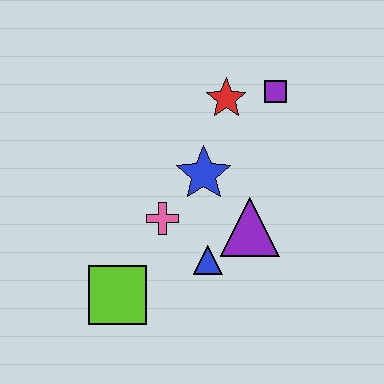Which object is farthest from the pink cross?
The purple square is farthest from the pink cross.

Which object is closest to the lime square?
The pink cross is closest to the lime square.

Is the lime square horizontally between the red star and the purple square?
No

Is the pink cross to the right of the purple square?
No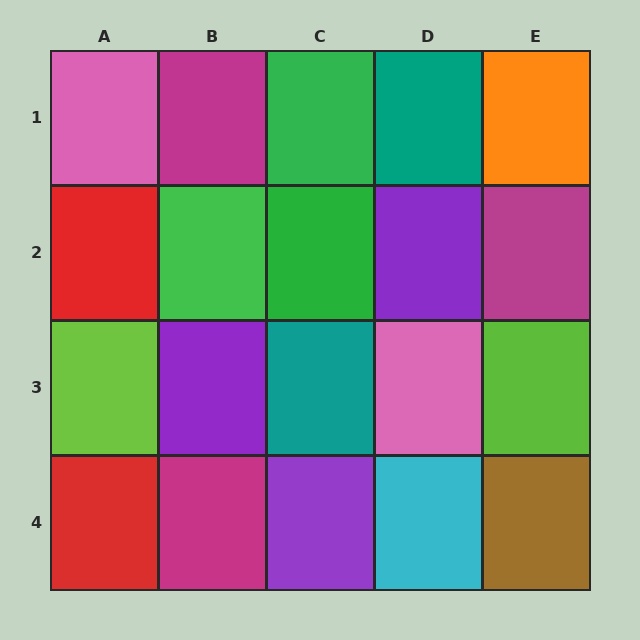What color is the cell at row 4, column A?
Red.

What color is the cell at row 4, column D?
Cyan.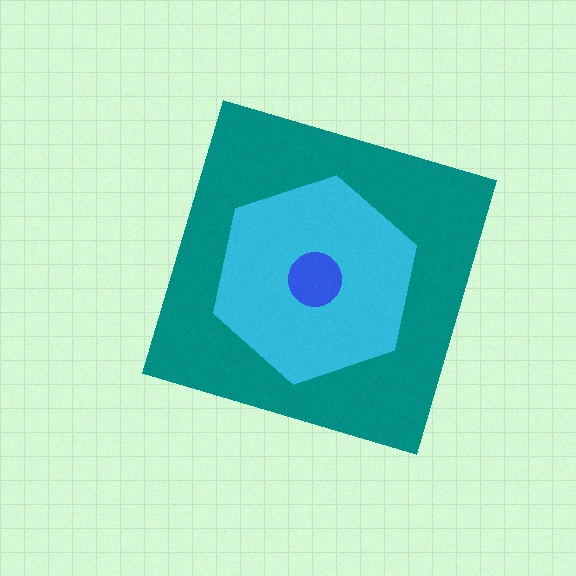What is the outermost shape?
The teal diamond.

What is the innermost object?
The blue circle.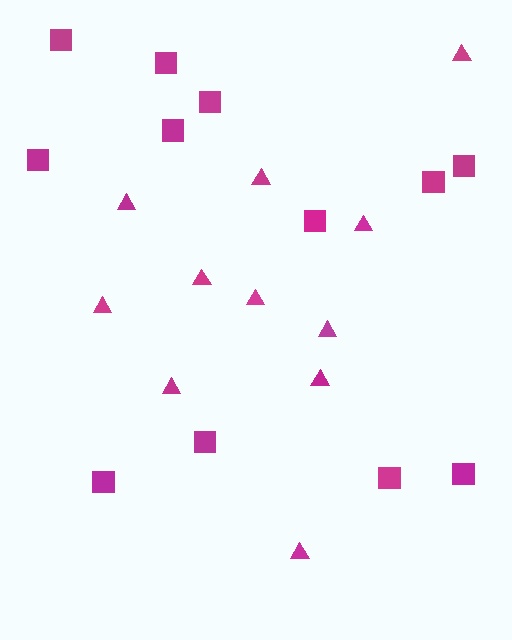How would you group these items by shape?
There are 2 groups: one group of triangles (11) and one group of squares (12).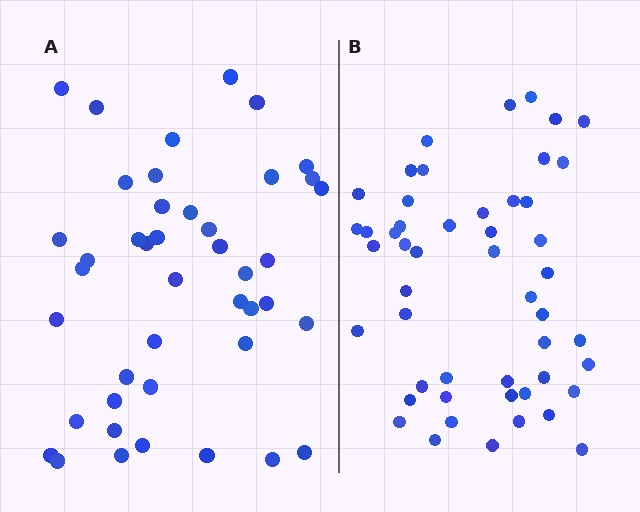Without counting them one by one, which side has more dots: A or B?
Region B (the right region) has more dots.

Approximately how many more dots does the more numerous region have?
Region B has roughly 8 or so more dots than region A.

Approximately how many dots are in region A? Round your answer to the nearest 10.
About 40 dots. (The exact count is 43, which rounds to 40.)